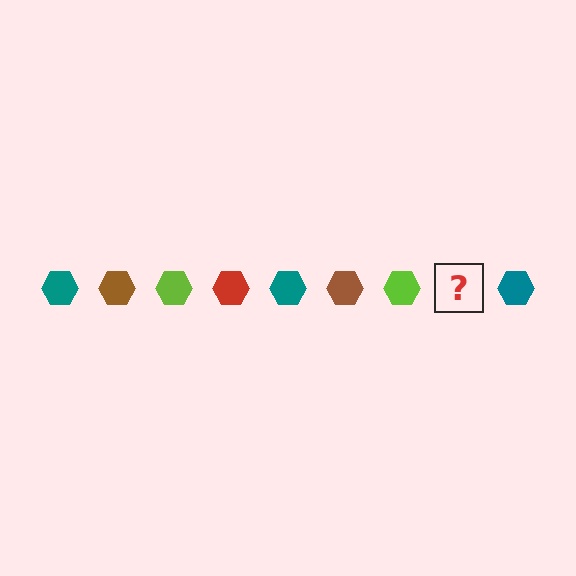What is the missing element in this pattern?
The missing element is a red hexagon.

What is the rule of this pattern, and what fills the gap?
The rule is that the pattern cycles through teal, brown, lime, red hexagons. The gap should be filled with a red hexagon.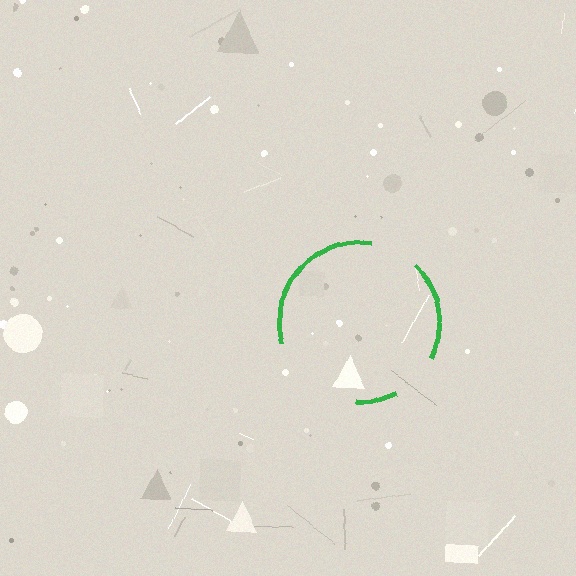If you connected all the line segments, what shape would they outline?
They would outline a circle.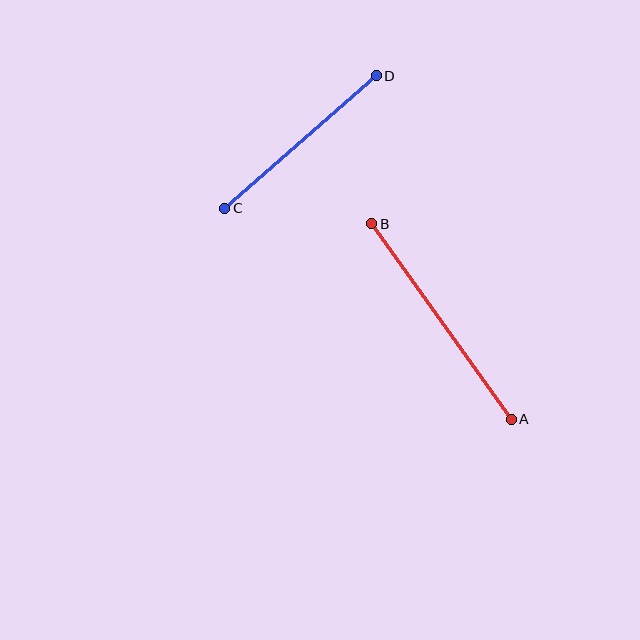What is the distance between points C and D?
The distance is approximately 201 pixels.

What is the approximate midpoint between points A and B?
The midpoint is at approximately (441, 322) pixels.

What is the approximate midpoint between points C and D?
The midpoint is at approximately (301, 142) pixels.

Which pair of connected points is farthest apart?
Points A and B are farthest apart.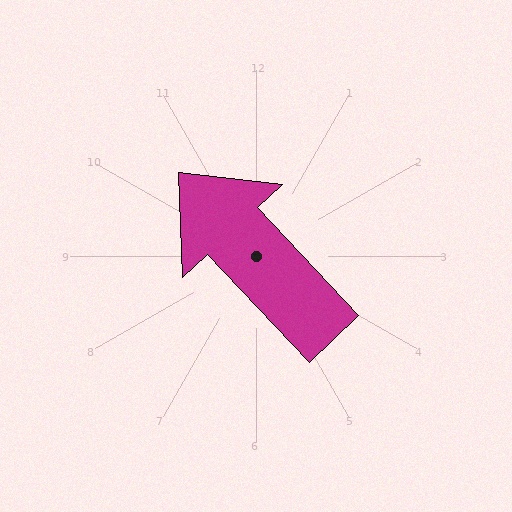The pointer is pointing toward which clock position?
Roughly 11 o'clock.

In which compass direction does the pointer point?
Northwest.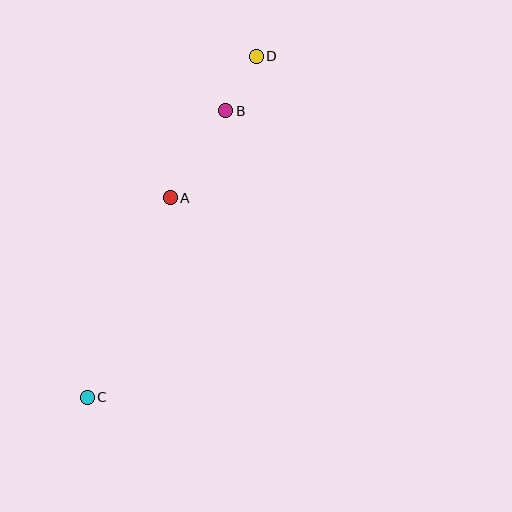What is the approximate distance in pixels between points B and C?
The distance between B and C is approximately 318 pixels.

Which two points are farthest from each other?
Points C and D are farthest from each other.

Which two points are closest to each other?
Points B and D are closest to each other.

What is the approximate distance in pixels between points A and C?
The distance between A and C is approximately 216 pixels.